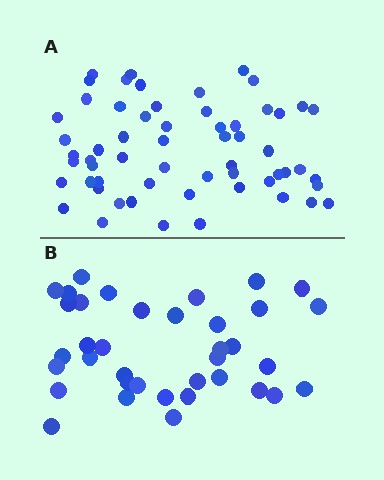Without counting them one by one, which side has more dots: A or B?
Region A (the top region) has more dots.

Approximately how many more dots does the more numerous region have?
Region A has approximately 20 more dots than region B.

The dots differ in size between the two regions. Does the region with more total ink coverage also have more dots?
No. Region B has more total ink coverage because its dots are larger, but region A actually contains more individual dots. Total area can be misleading — the number of items is what matters here.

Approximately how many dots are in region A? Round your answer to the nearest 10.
About 60 dots. (The exact count is 59, which rounds to 60.)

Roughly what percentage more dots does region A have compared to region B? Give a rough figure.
About 60% more.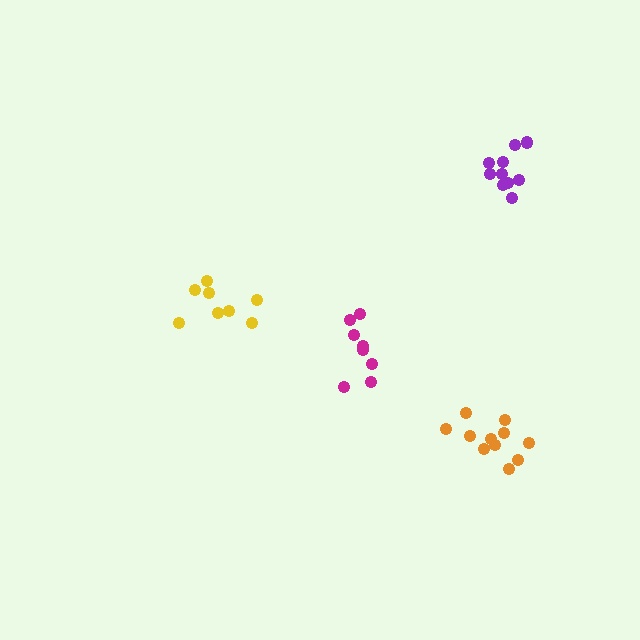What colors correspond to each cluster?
The clusters are colored: orange, yellow, purple, magenta.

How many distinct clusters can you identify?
There are 4 distinct clusters.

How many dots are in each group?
Group 1: 11 dots, Group 2: 8 dots, Group 3: 10 dots, Group 4: 8 dots (37 total).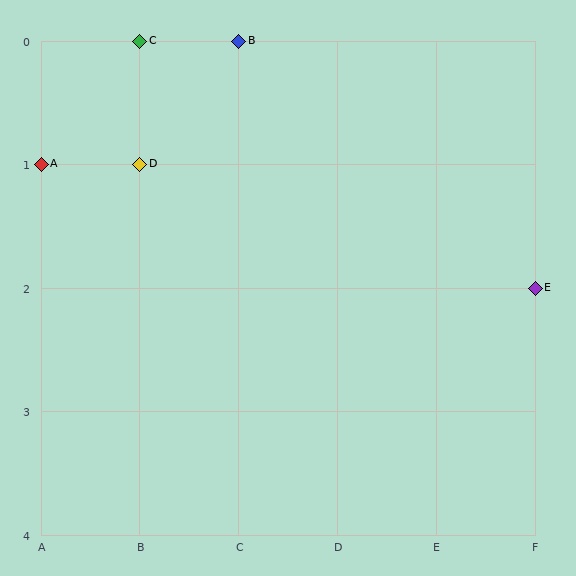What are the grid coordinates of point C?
Point C is at grid coordinates (B, 0).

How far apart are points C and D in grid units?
Points C and D are 1 row apart.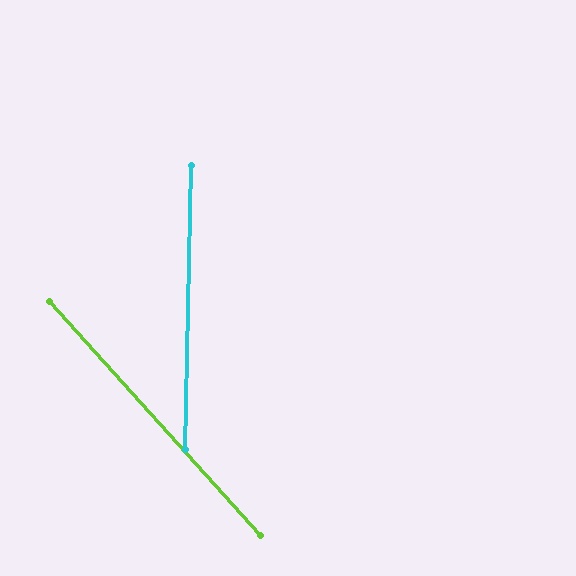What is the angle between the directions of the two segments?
Approximately 43 degrees.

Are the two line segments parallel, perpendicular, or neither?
Neither parallel nor perpendicular — they differ by about 43°.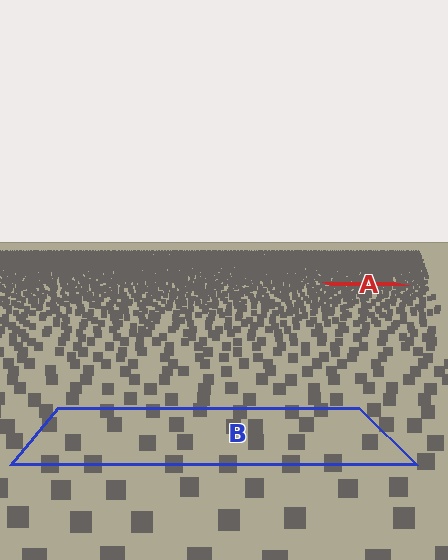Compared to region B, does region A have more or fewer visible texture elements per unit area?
Region A has more texture elements per unit area — they are packed more densely because it is farther away.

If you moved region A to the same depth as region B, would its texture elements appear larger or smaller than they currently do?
They would appear larger. At a closer depth, the same texture elements are projected at a bigger on-screen size.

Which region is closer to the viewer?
Region B is closer. The texture elements there are larger and more spread out.